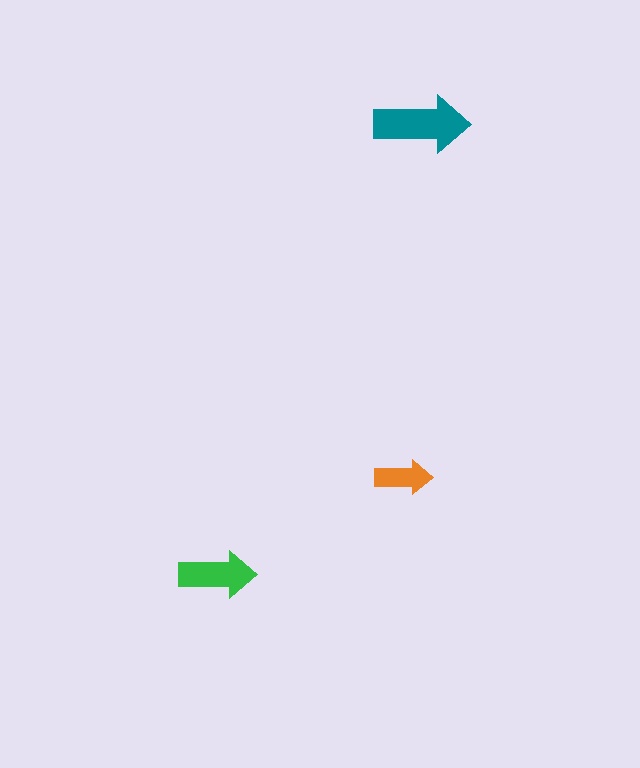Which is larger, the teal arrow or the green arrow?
The teal one.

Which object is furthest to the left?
The green arrow is leftmost.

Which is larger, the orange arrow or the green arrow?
The green one.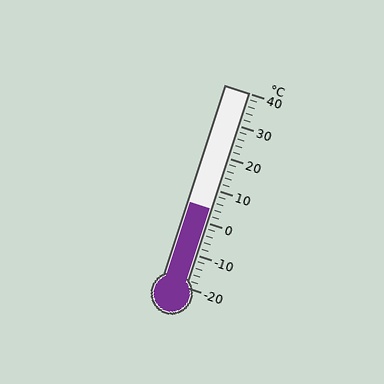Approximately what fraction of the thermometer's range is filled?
The thermometer is filled to approximately 40% of its range.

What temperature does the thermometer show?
The thermometer shows approximately 4°C.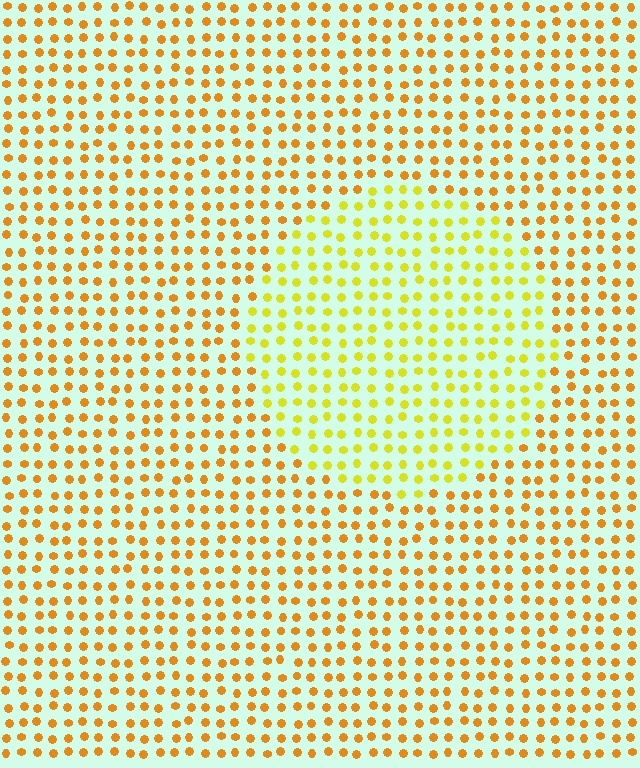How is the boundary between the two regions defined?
The boundary is defined purely by a slight shift in hue (about 30 degrees). Spacing, size, and orientation are identical on both sides.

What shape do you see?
I see a circle.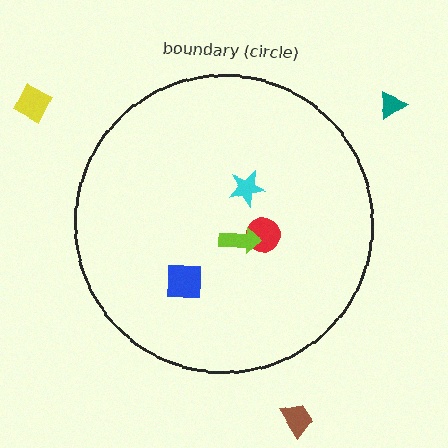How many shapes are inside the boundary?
4 inside, 3 outside.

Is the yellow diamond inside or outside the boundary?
Outside.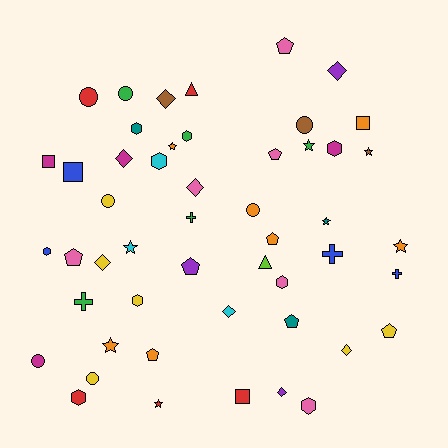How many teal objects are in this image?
There are 3 teal objects.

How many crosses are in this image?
There are 4 crosses.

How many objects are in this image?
There are 50 objects.